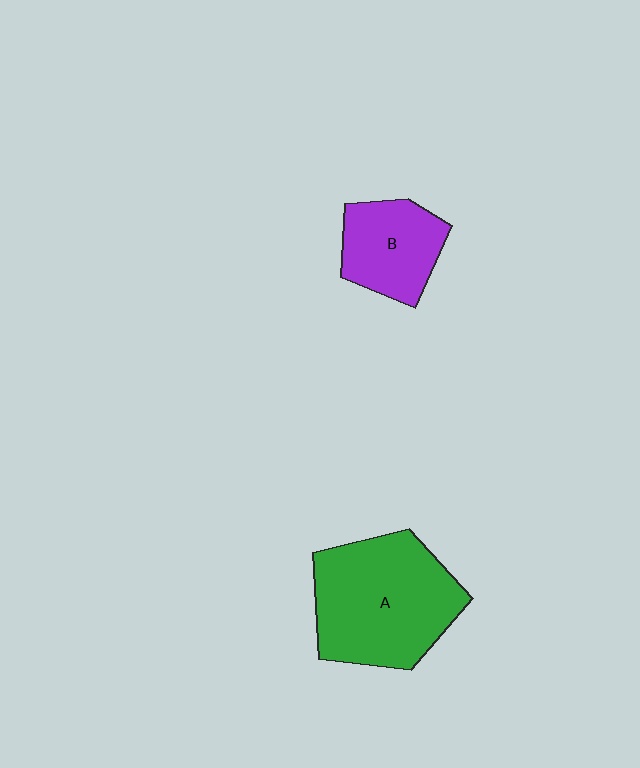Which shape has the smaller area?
Shape B (purple).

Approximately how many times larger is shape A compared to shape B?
Approximately 1.9 times.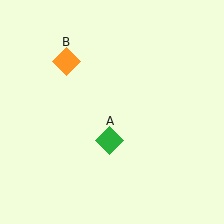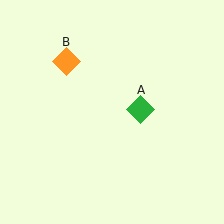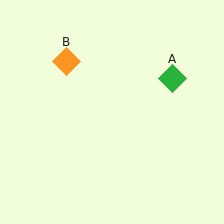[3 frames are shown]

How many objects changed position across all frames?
1 object changed position: green diamond (object A).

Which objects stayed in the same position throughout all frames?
Orange diamond (object B) remained stationary.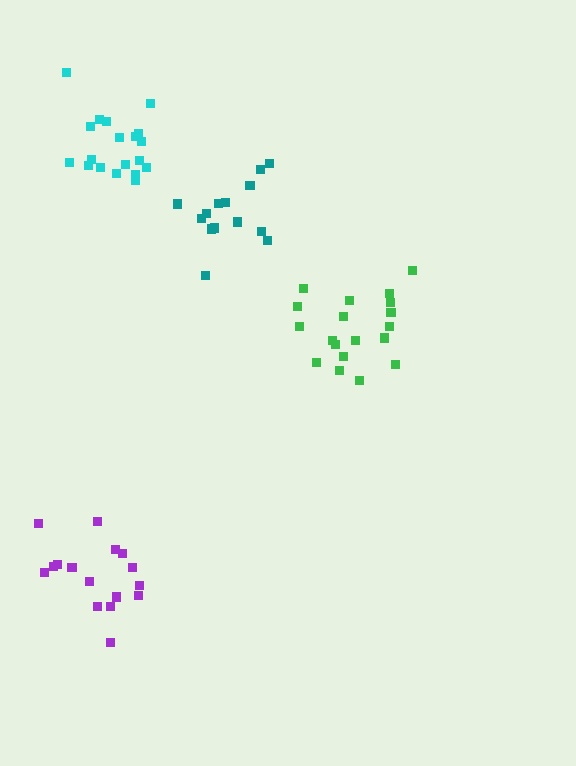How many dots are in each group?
Group 1: 14 dots, Group 2: 19 dots, Group 3: 16 dots, Group 4: 19 dots (68 total).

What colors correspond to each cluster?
The clusters are colored: teal, green, purple, cyan.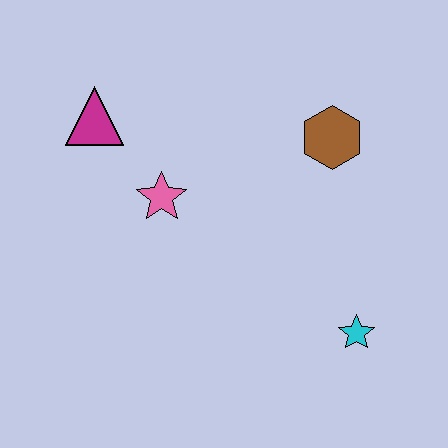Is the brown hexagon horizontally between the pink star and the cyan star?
Yes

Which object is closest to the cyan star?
The brown hexagon is closest to the cyan star.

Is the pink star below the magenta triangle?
Yes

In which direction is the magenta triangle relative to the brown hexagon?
The magenta triangle is to the left of the brown hexagon.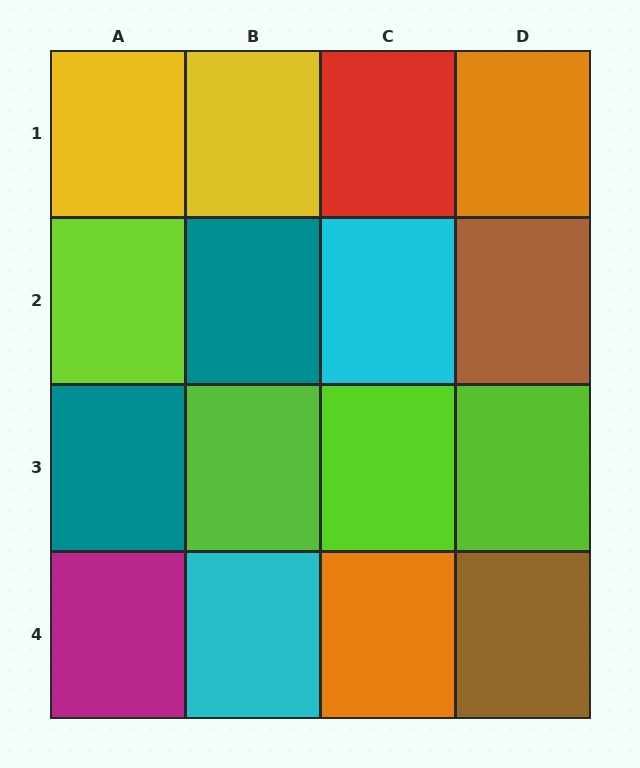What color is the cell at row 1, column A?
Yellow.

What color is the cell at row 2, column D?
Brown.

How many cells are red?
1 cell is red.